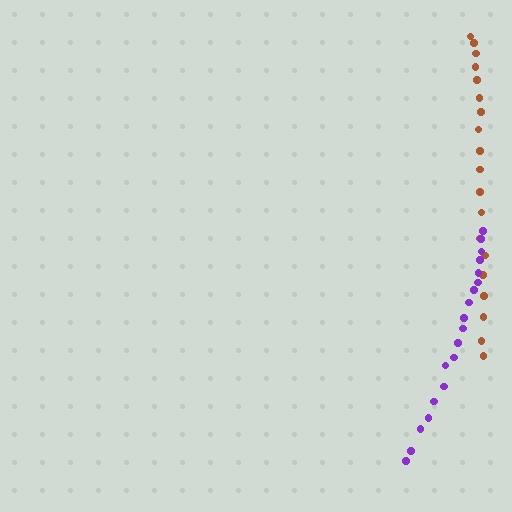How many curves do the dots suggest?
There are 2 distinct paths.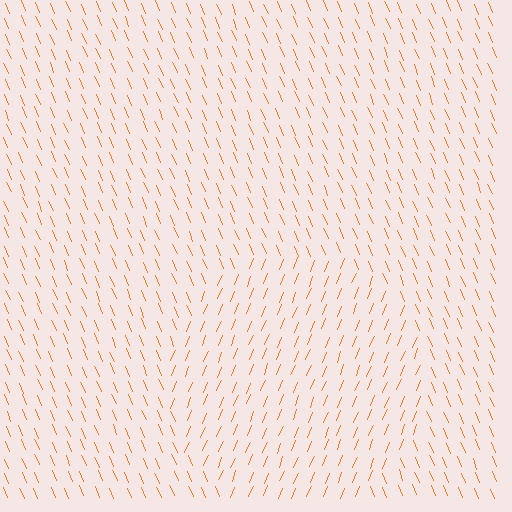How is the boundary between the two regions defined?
The boundary is defined purely by a change in line orientation (approximately 45 degrees difference). All lines are the same color and thickness.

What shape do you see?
I see a circle.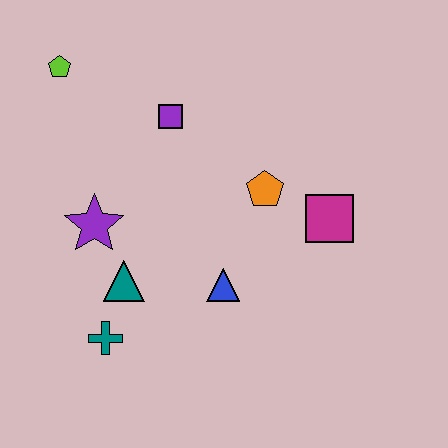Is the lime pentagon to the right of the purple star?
No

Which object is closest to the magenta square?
The orange pentagon is closest to the magenta square.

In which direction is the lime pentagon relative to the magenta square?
The lime pentagon is to the left of the magenta square.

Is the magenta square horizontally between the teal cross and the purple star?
No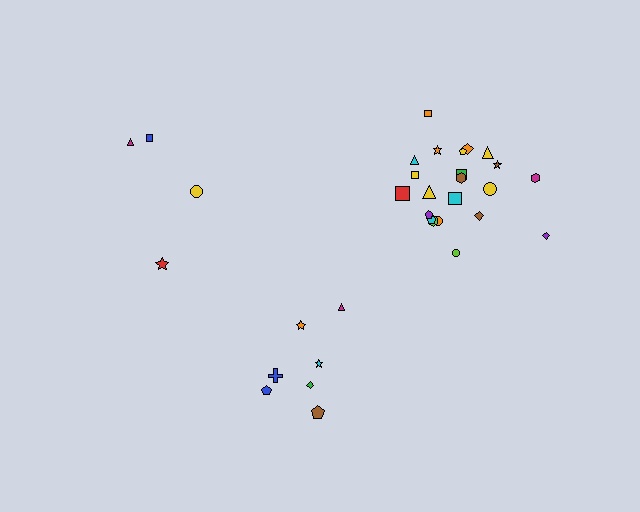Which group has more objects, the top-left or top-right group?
The top-right group.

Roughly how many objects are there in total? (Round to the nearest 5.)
Roughly 35 objects in total.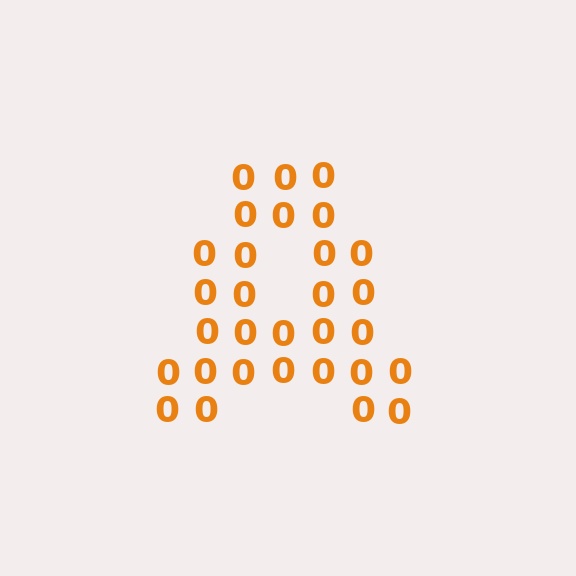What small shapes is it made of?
It is made of small digit 0's.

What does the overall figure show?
The overall figure shows the letter A.